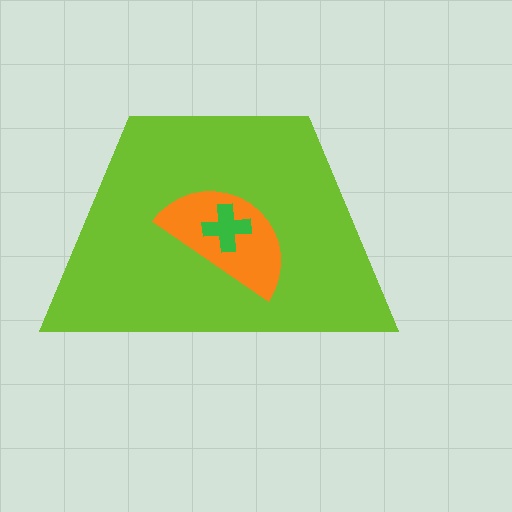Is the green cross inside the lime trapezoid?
Yes.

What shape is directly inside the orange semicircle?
The green cross.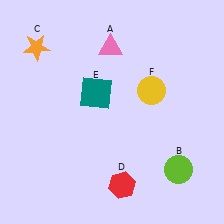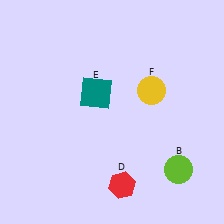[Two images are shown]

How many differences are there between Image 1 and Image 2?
There are 2 differences between the two images.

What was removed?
The orange star (C), the pink triangle (A) were removed in Image 2.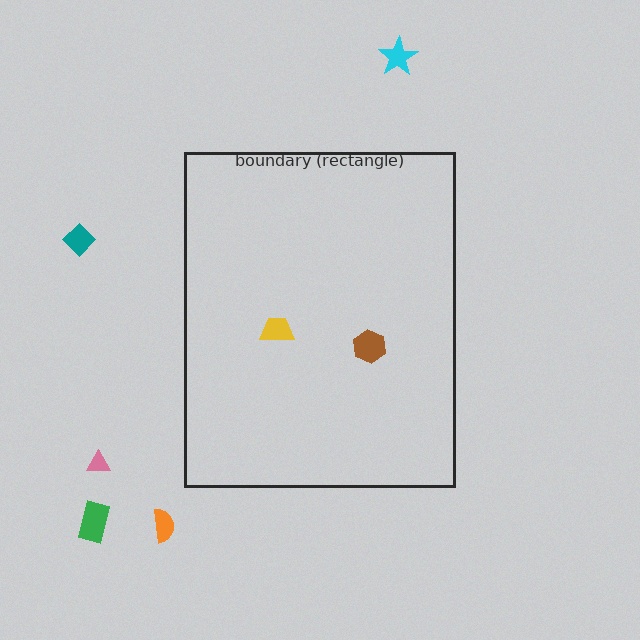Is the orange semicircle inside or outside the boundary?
Outside.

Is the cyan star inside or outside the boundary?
Outside.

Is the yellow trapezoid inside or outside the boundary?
Inside.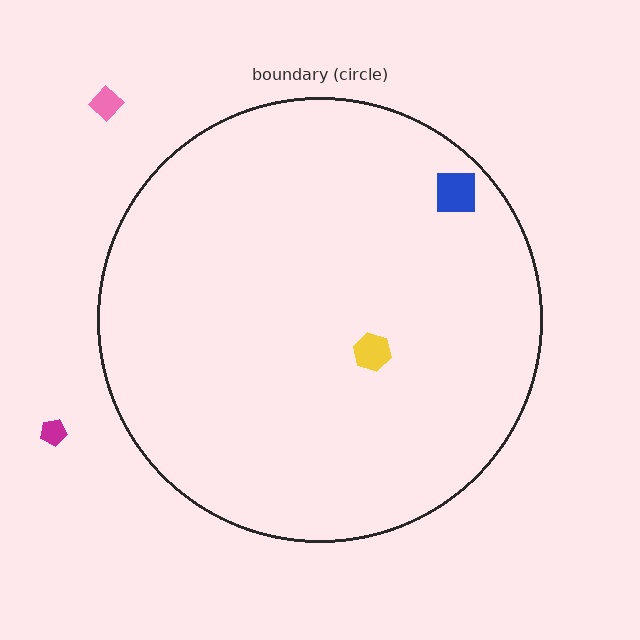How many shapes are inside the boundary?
2 inside, 2 outside.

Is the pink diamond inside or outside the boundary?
Outside.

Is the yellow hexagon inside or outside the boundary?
Inside.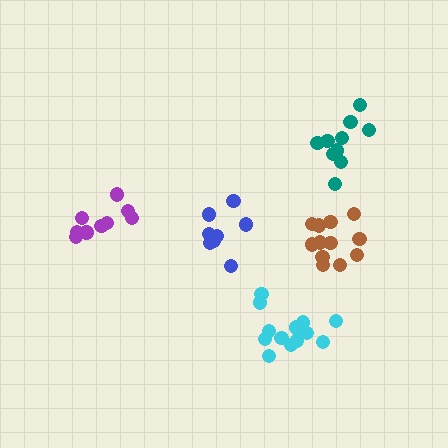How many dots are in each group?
Group 1: 8 dots, Group 2: 10 dots, Group 3: 14 dots, Group 4: 12 dots, Group 5: 9 dots (53 total).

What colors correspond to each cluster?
The clusters are colored: blue, teal, cyan, brown, purple.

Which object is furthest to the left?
The purple cluster is leftmost.